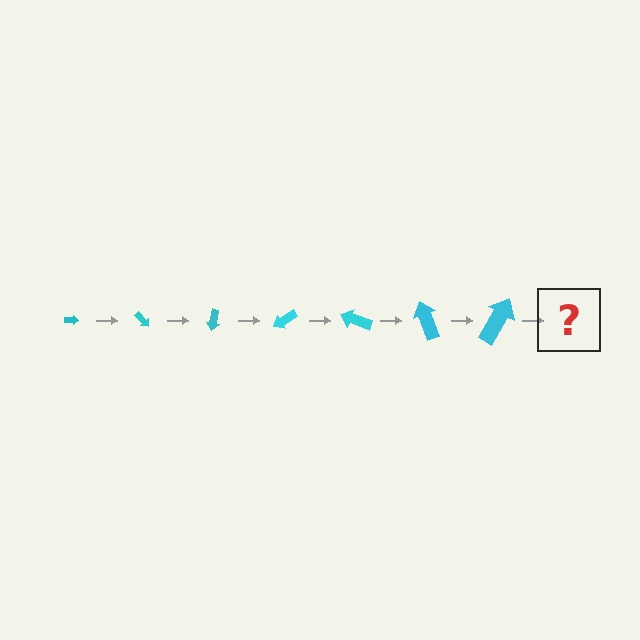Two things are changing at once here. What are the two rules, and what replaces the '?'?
The two rules are that the arrow grows larger each step and it rotates 50 degrees each step. The '?' should be an arrow, larger than the previous one and rotated 350 degrees from the start.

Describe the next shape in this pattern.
It should be an arrow, larger than the previous one and rotated 350 degrees from the start.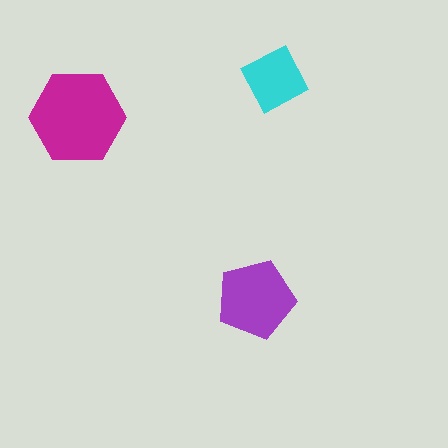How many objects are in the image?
There are 3 objects in the image.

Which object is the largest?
The magenta hexagon.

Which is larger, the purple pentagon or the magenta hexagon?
The magenta hexagon.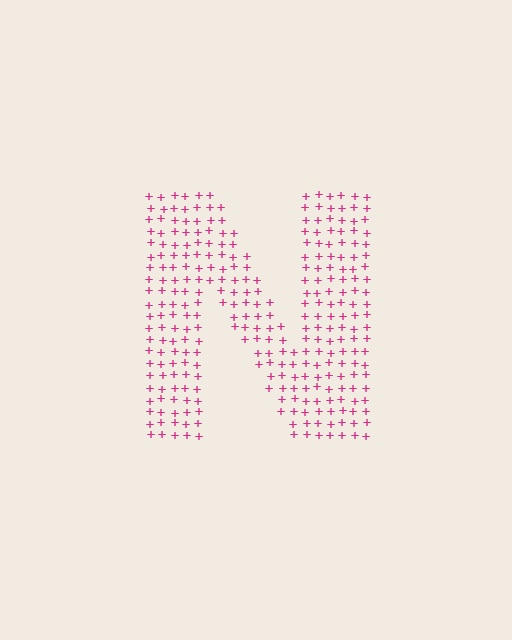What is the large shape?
The large shape is the letter N.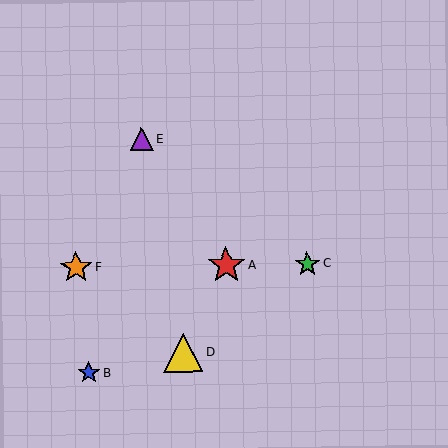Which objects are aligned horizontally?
Objects A, C, F are aligned horizontally.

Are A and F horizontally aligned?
Yes, both are at y≈265.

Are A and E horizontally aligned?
No, A is at y≈265 and E is at y≈140.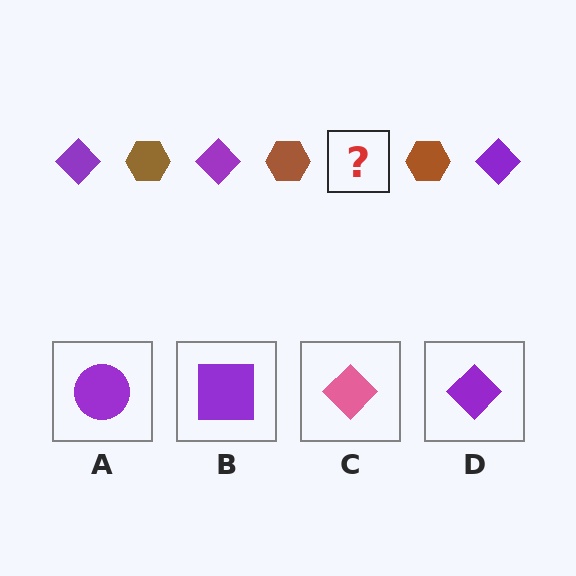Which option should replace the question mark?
Option D.